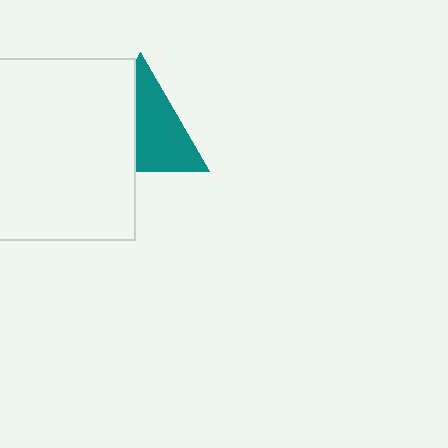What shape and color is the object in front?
The object in front is a white square.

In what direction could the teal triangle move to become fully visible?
The teal triangle could move right. That would shift it out from behind the white square entirely.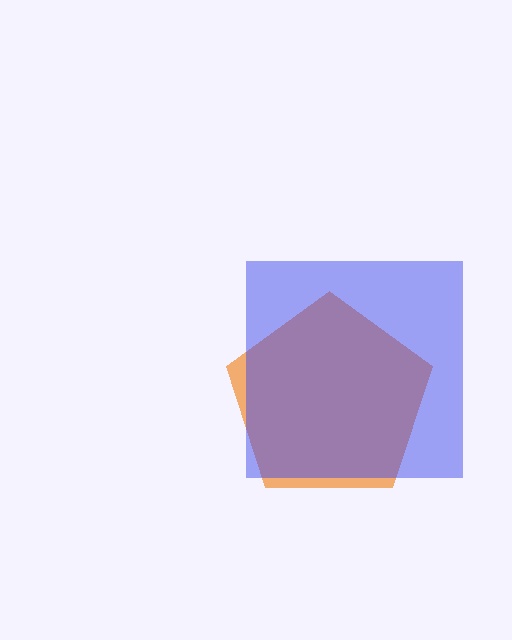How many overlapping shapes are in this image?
There are 2 overlapping shapes in the image.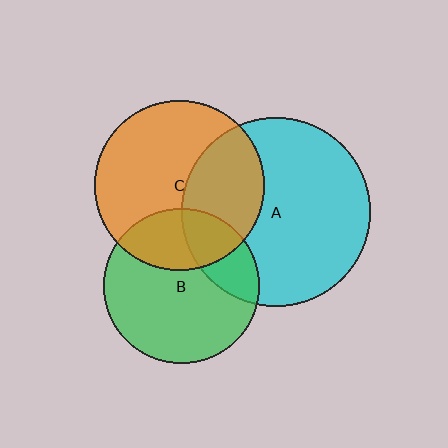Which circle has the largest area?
Circle A (cyan).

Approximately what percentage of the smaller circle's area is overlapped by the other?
Approximately 25%.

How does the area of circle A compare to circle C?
Approximately 1.2 times.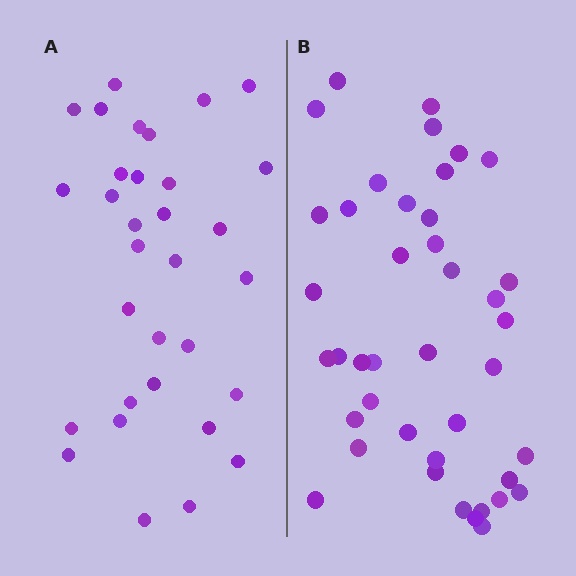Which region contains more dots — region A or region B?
Region B (the right region) has more dots.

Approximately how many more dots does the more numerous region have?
Region B has roughly 8 or so more dots than region A.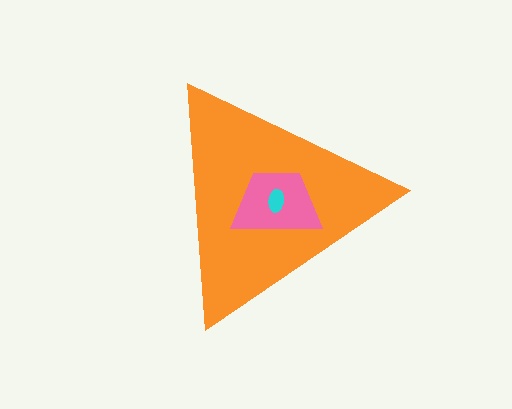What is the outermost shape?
The orange triangle.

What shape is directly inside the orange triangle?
The pink trapezoid.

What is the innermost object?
The cyan ellipse.